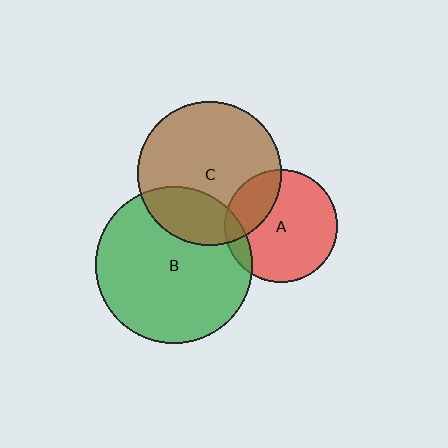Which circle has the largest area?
Circle B (green).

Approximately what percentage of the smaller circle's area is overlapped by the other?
Approximately 10%.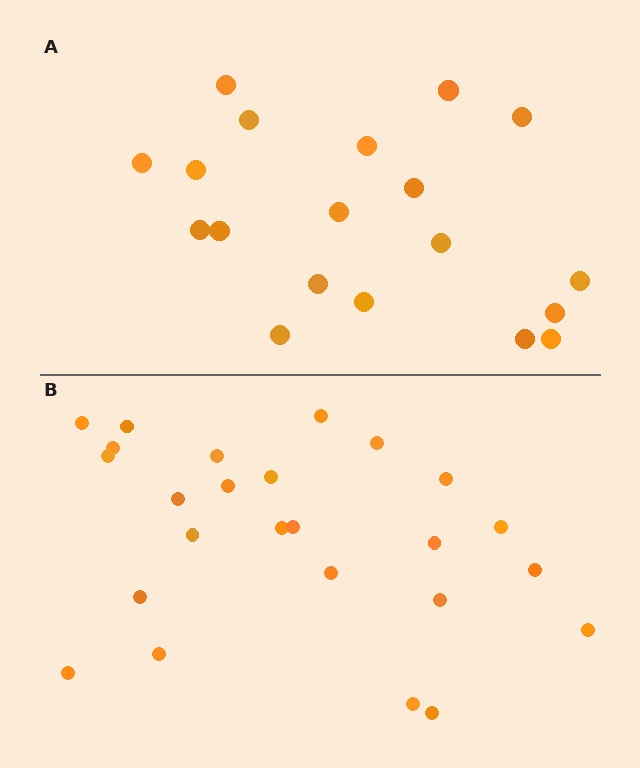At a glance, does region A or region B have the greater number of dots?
Region B (the bottom region) has more dots.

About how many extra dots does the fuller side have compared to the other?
Region B has about 6 more dots than region A.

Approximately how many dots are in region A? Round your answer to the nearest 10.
About 20 dots. (The exact count is 19, which rounds to 20.)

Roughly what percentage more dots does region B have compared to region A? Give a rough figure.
About 30% more.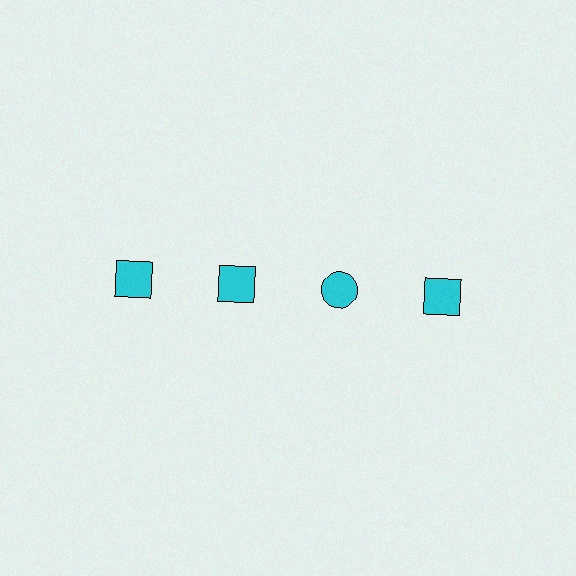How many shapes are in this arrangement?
There are 4 shapes arranged in a grid pattern.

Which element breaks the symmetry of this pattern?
The cyan circle in the top row, center column breaks the symmetry. All other shapes are cyan squares.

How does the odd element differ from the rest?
It has a different shape: circle instead of square.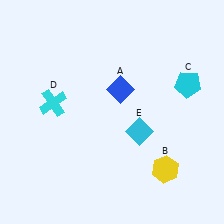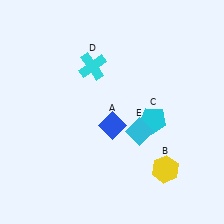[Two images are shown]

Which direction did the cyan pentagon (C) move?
The cyan pentagon (C) moved down.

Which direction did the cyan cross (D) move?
The cyan cross (D) moved right.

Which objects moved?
The objects that moved are: the blue diamond (A), the cyan pentagon (C), the cyan cross (D).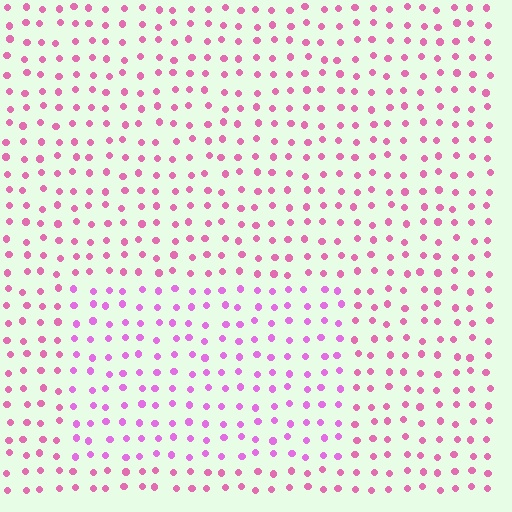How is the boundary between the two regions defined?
The boundary is defined purely by a slight shift in hue (about 25 degrees). Spacing, size, and orientation are identical on both sides.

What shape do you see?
I see a rectangle.